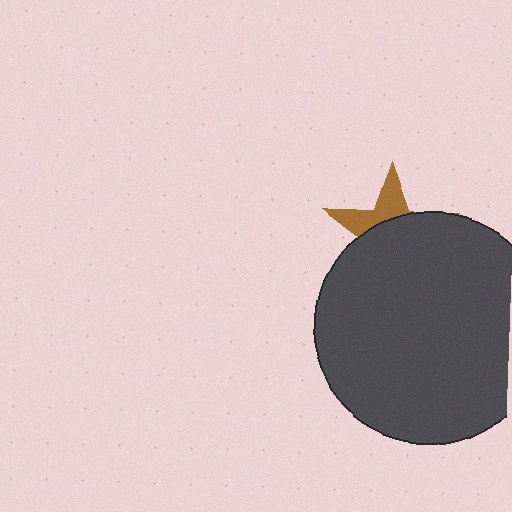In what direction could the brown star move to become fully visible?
The brown star could move up. That would shift it out from behind the dark gray circle entirely.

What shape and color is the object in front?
The object in front is a dark gray circle.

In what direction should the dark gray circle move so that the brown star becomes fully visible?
The dark gray circle should move down. That is the shortest direction to clear the overlap and leave the brown star fully visible.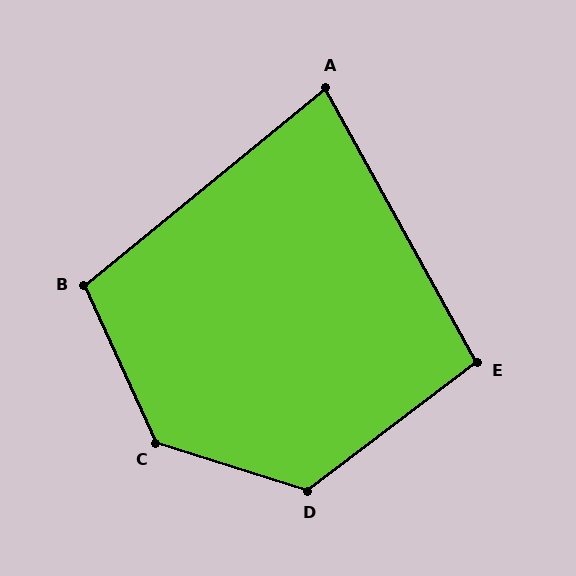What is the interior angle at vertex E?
Approximately 98 degrees (obtuse).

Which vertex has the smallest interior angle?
A, at approximately 80 degrees.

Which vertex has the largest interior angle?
C, at approximately 132 degrees.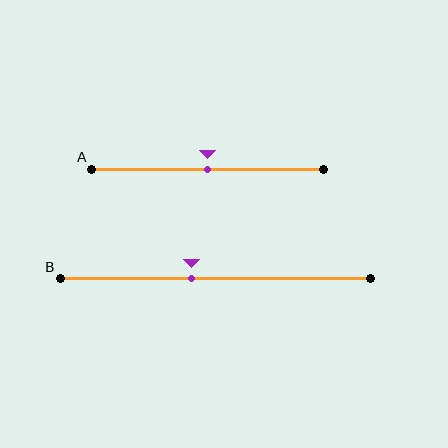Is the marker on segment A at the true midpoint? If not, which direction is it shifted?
Yes, the marker on segment A is at the true midpoint.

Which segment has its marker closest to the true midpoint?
Segment A has its marker closest to the true midpoint.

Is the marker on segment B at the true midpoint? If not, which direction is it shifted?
No, the marker on segment B is shifted to the left by about 8% of the segment length.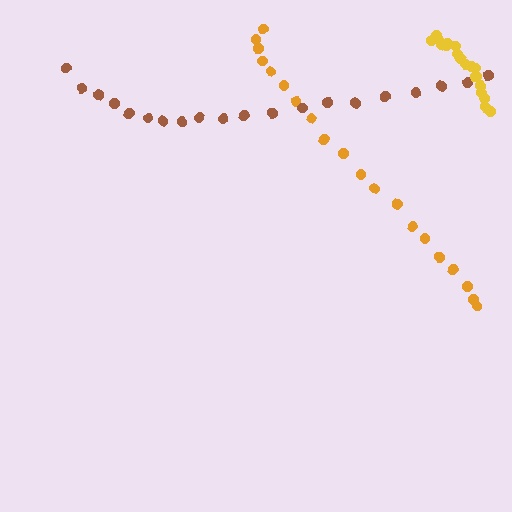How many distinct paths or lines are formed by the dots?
There are 3 distinct paths.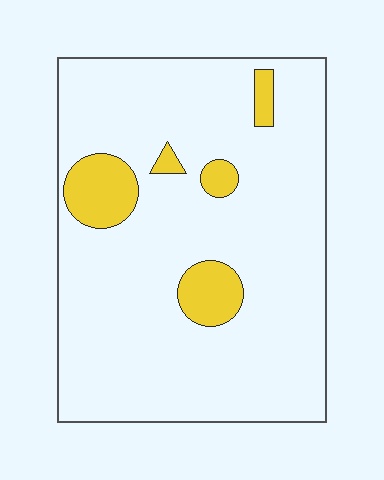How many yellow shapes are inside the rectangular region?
5.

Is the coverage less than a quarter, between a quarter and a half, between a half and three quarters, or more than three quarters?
Less than a quarter.